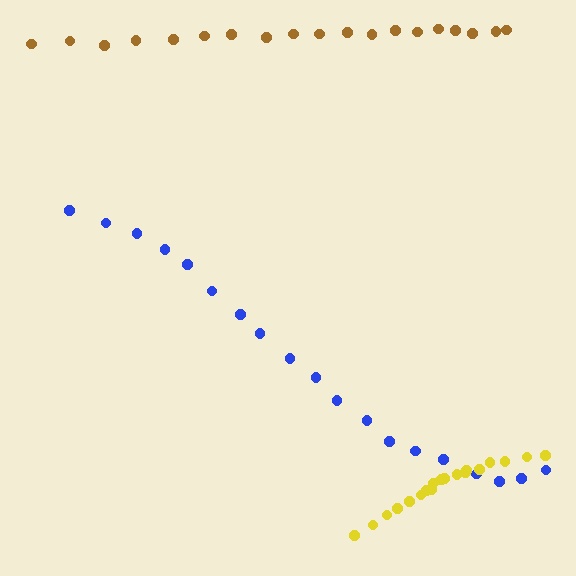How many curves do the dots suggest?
There are 3 distinct paths.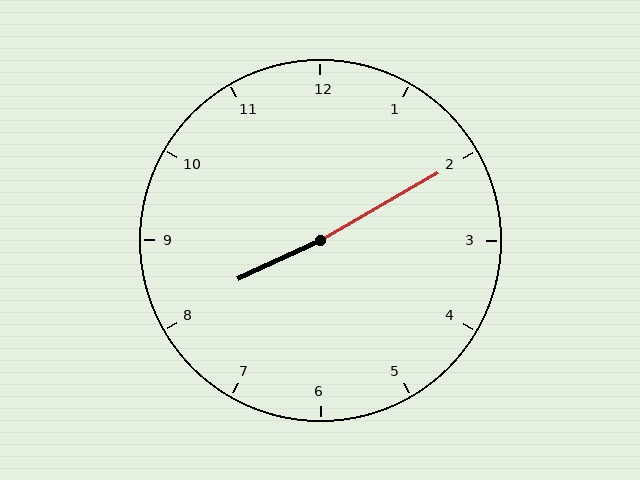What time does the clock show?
8:10.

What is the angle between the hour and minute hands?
Approximately 175 degrees.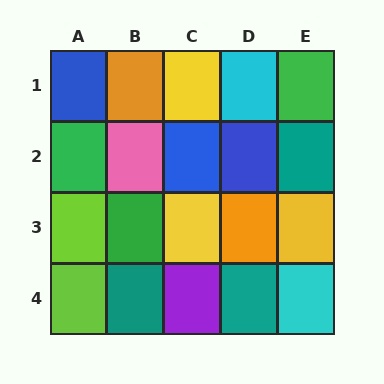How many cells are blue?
3 cells are blue.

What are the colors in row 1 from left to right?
Blue, orange, yellow, cyan, green.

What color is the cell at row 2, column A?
Green.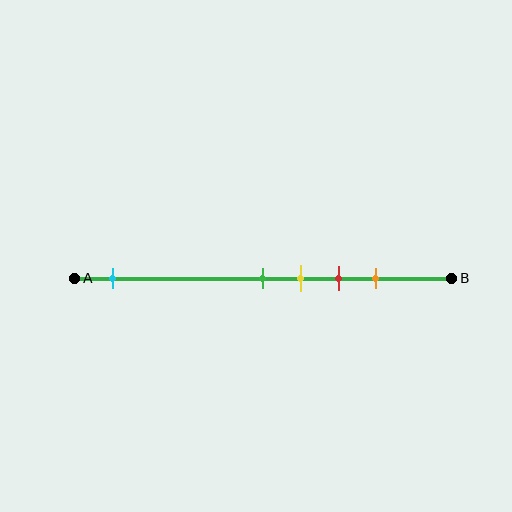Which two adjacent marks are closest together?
The green and yellow marks are the closest adjacent pair.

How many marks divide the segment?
There are 5 marks dividing the segment.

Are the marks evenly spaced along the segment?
No, the marks are not evenly spaced.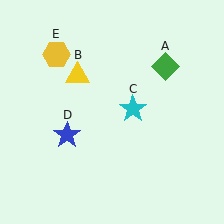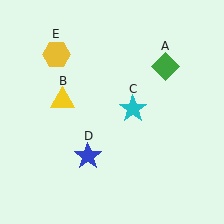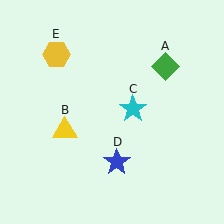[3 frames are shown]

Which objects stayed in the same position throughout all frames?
Green diamond (object A) and cyan star (object C) and yellow hexagon (object E) remained stationary.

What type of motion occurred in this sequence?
The yellow triangle (object B), blue star (object D) rotated counterclockwise around the center of the scene.